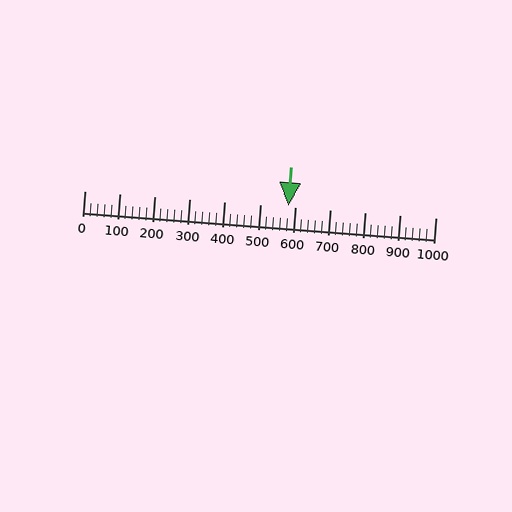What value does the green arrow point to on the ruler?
The green arrow points to approximately 580.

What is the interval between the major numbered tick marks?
The major tick marks are spaced 100 units apart.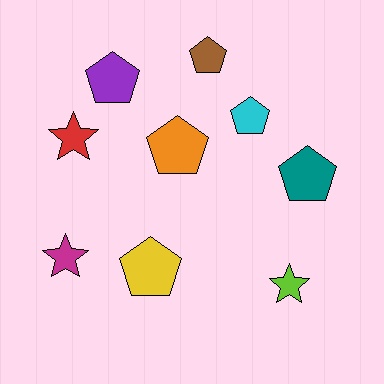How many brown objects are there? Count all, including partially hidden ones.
There is 1 brown object.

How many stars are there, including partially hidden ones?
There are 3 stars.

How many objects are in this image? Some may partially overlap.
There are 9 objects.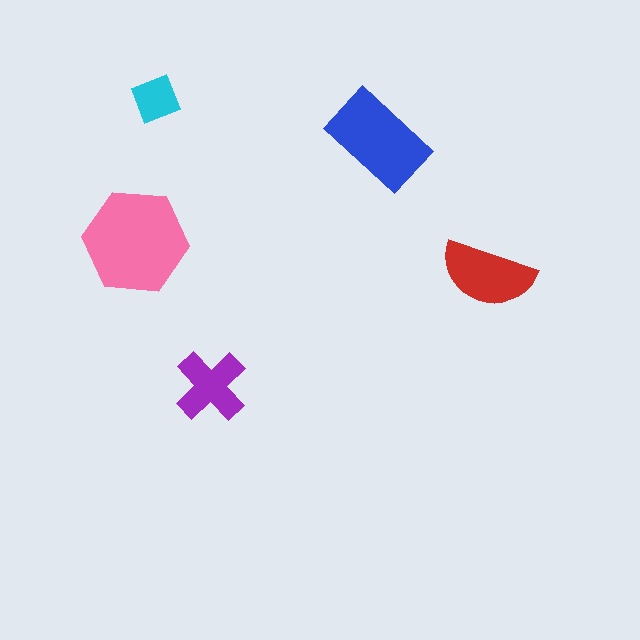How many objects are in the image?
There are 5 objects in the image.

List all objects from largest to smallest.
The pink hexagon, the blue rectangle, the red semicircle, the purple cross, the cyan square.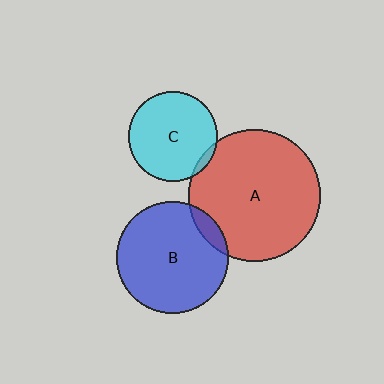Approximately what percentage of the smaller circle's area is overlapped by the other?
Approximately 10%.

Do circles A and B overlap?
Yes.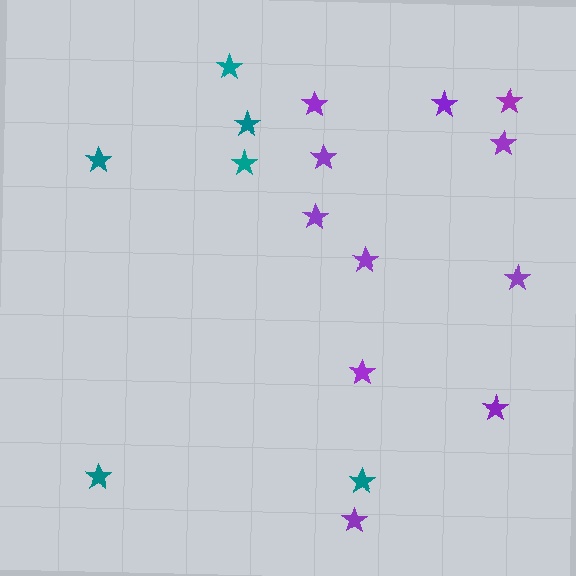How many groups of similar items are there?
There are 2 groups: one group of teal stars (6) and one group of purple stars (11).